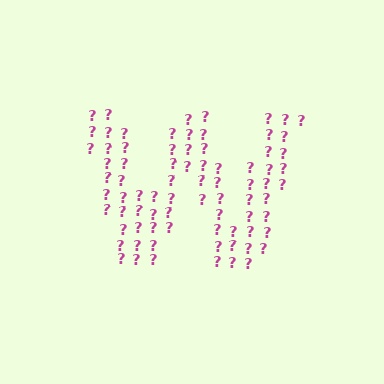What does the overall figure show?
The overall figure shows the letter W.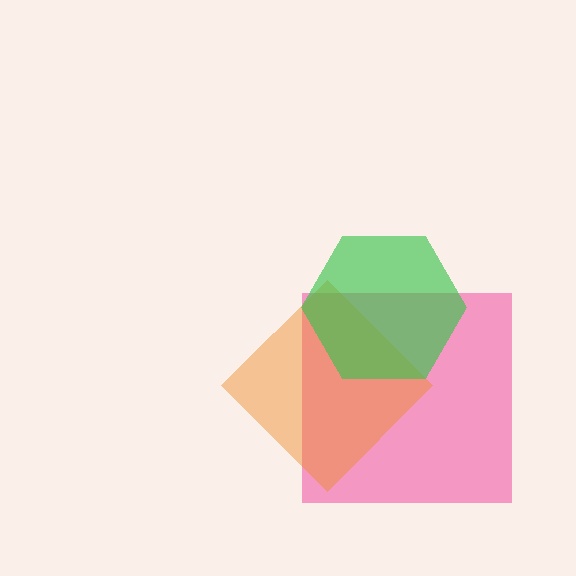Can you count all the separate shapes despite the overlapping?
Yes, there are 3 separate shapes.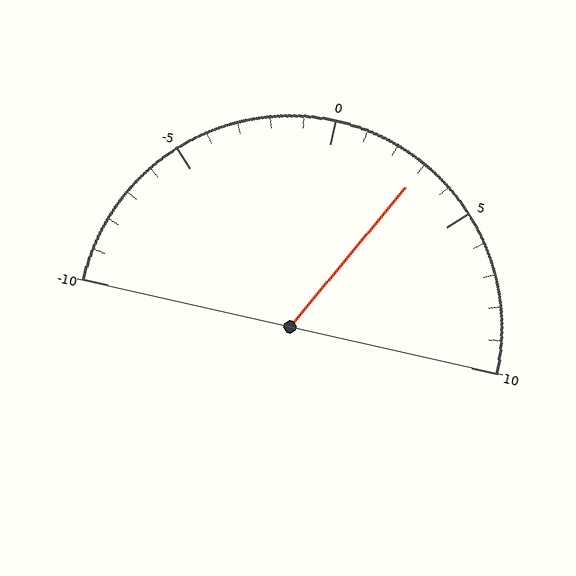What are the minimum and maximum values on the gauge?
The gauge ranges from -10 to 10.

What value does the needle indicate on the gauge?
The needle indicates approximately 3.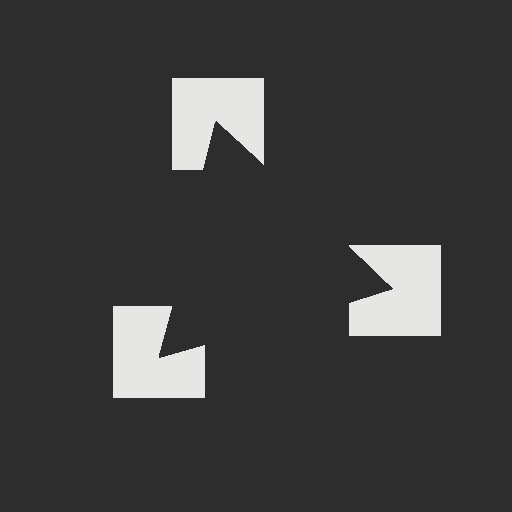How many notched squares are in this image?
There are 3 — one at each vertex of the illusory triangle.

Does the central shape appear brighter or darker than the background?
It typically appears slightly darker than the background, even though no actual brightness change is drawn.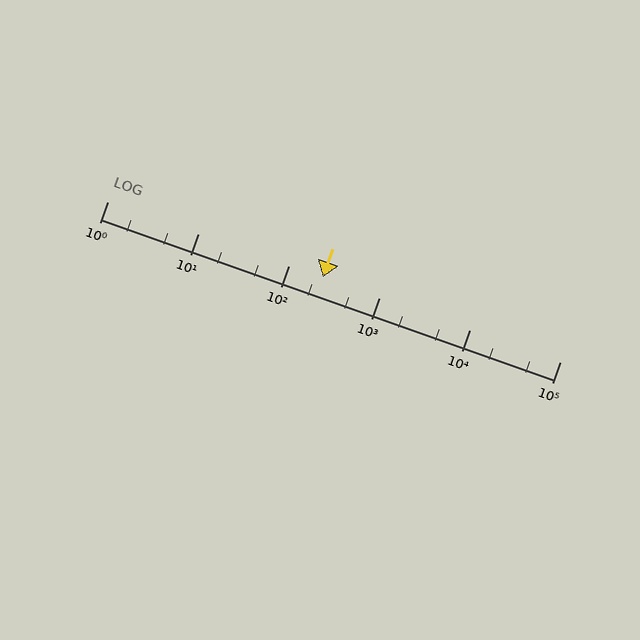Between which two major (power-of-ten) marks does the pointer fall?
The pointer is between 100 and 1000.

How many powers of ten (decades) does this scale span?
The scale spans 5 decades, from 1 to 100000.